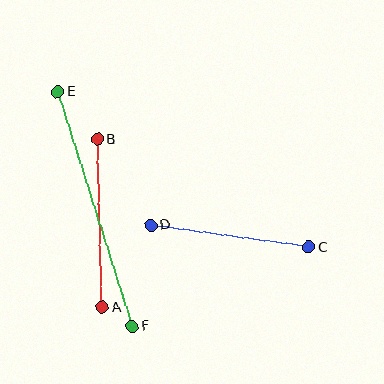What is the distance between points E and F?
The distance is approximately 246 pixels.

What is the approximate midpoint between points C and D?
The midpoint is at approximately (230, 236) pixels.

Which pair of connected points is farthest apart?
Points E and F are farthest apart.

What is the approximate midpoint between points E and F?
The midpoint is at approximately (95, 209) pixels.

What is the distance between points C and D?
The distance is approximately 159 pixels.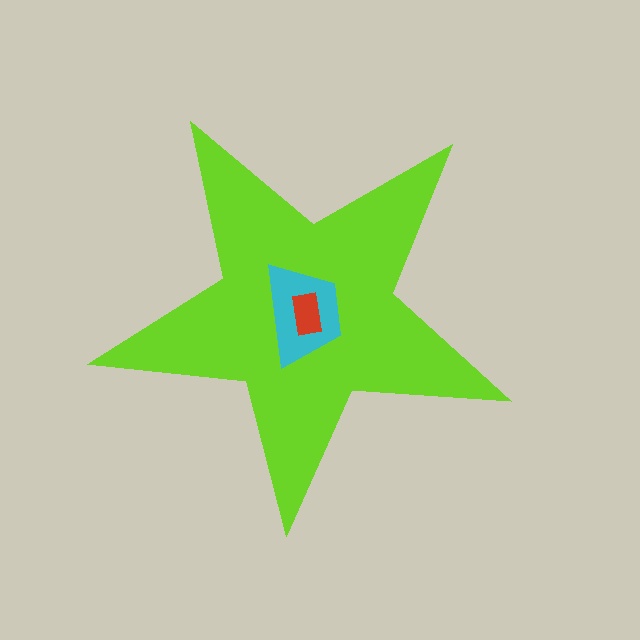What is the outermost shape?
The lime star.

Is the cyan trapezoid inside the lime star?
Yes.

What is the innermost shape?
The red rectangle.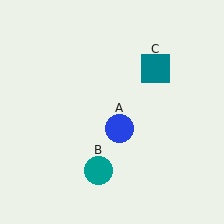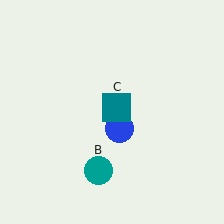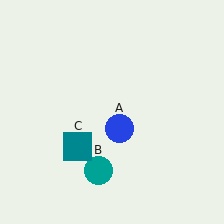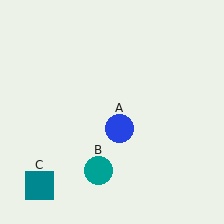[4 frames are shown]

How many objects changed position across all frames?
1 object changed position: teal square (object C).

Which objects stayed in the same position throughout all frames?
Blue circle (object A) and teal circle (object B) remained stationary.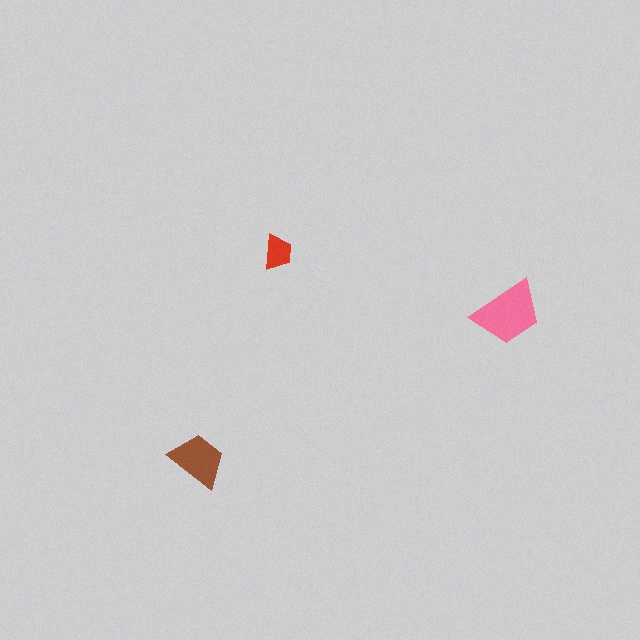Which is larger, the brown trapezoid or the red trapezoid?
The brown one.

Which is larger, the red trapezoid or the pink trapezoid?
The pink one.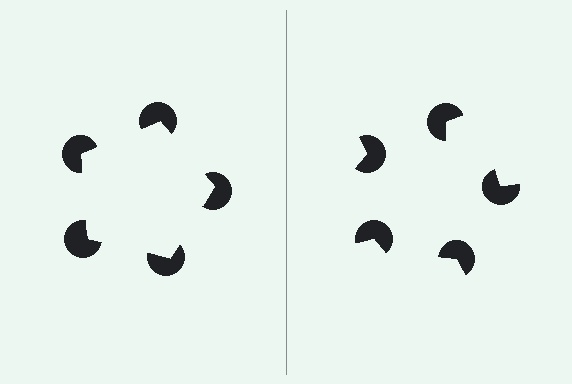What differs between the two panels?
The pac-man discs are positioned identically on both sides; only the wedge orientations differ. On the left they align to a pentagon; on the right they are misaligned.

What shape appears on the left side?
An illusory pentagon.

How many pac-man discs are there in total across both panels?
10 — 5 on each side.